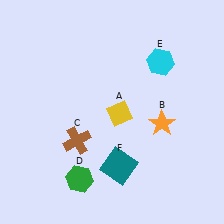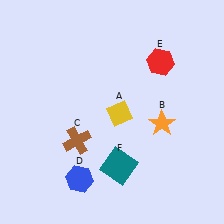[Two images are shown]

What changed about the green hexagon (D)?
In Image 1, D is green. In Image 2, it changed to blue.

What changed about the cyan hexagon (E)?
In Image 1, E is cyan. In Image 2, it changed to red.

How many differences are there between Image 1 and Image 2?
There are 2 differences between the two images.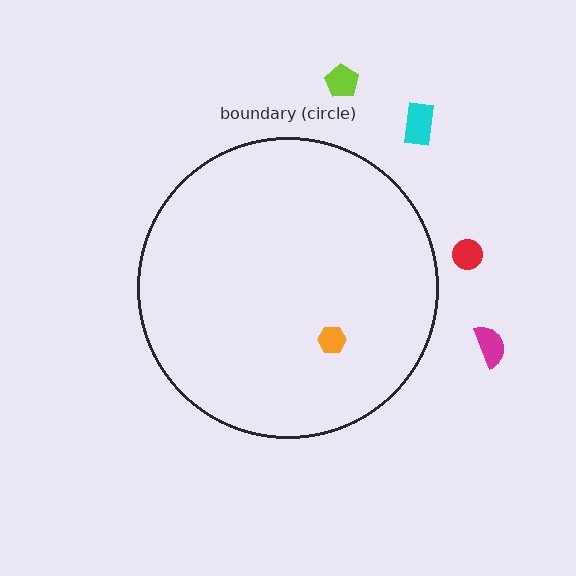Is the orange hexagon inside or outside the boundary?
Inside.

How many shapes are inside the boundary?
1 inside, 4 outside.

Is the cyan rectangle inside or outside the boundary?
Outside.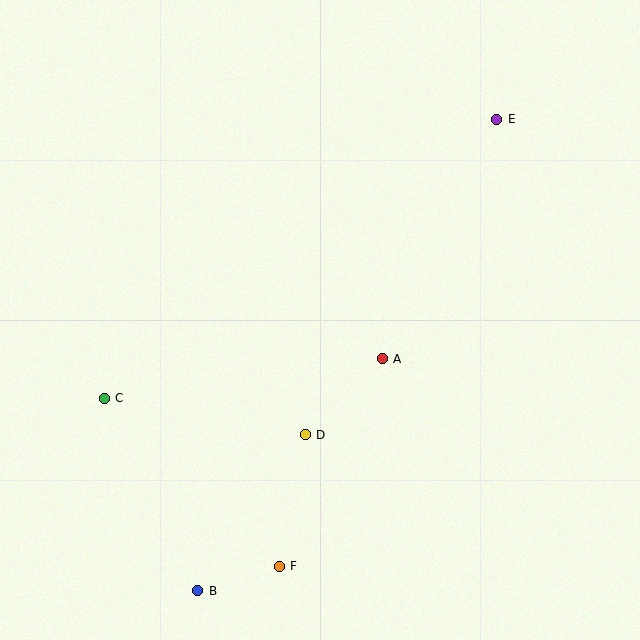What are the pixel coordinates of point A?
Point A is at (382, 359).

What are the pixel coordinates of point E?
Point E is at (497, 119).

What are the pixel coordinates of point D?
Point D is at (305, 435).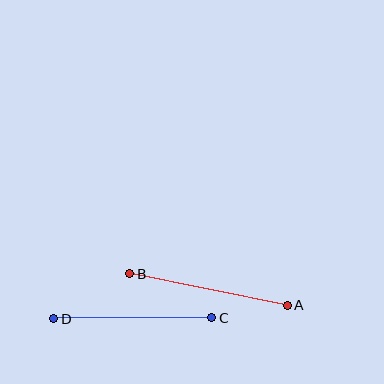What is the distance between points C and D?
The distance is approximately 158 pixels.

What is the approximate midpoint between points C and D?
The midpoint is at approximately (133, 318) pixels.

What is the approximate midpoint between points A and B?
The midpoint is at approximately (208, 289) pixels.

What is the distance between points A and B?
The distance is approximately 160 pixels.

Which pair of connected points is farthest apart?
Points A and B are farthest apart.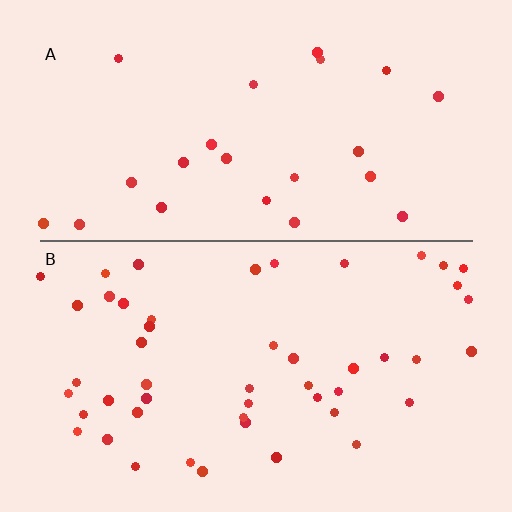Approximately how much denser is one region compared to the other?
Approximately 2.1× — region B over region A.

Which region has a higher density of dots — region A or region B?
B (the bottom).